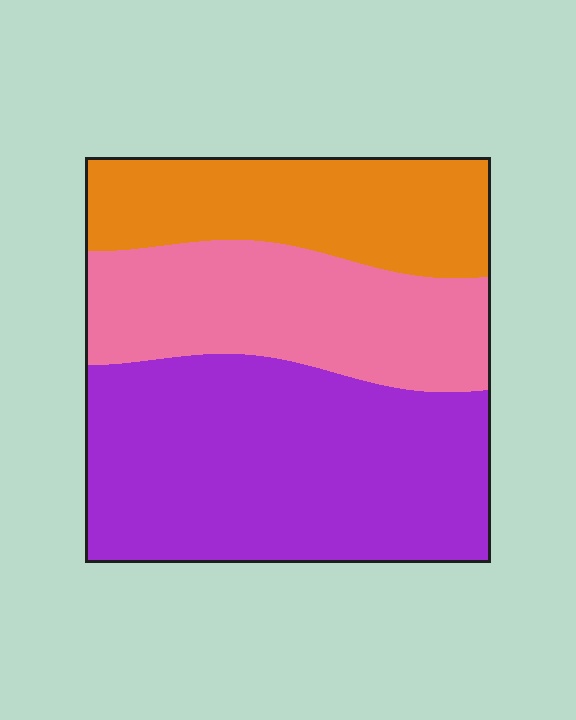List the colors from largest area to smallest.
From largest to smallest: purple, pink, orange.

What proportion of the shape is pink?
Pink covers 28% of the shape.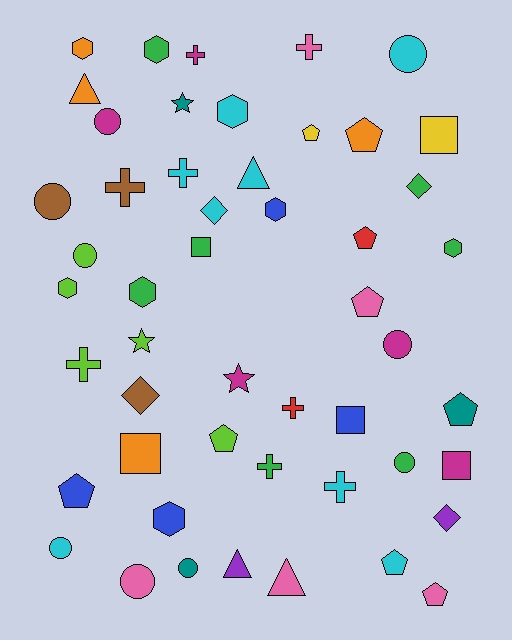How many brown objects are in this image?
There are 3 brown objects.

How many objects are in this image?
There are 50 objects.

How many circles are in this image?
There are 9 circles.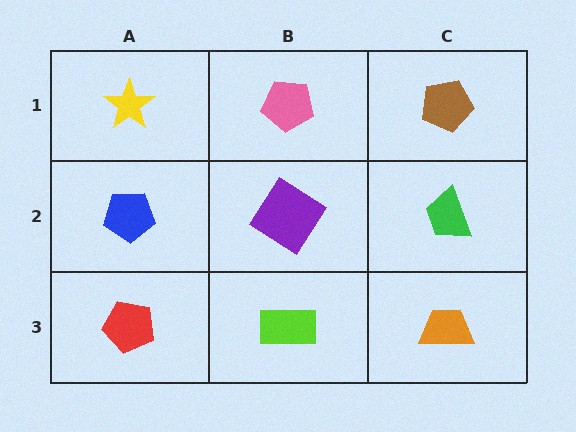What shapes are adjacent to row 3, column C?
A green trapezoid (row 2, column C), a lime rectangle (row 3, column B).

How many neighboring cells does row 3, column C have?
2.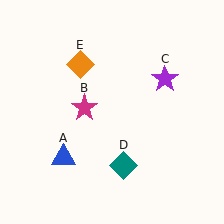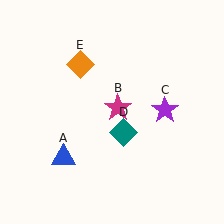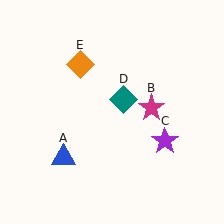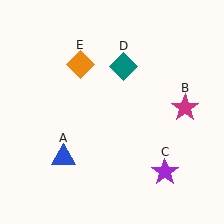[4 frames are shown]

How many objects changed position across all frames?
3 objects changed position: magenta star (object B), purple star (object C), teal diamond (object D).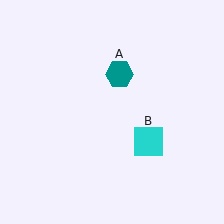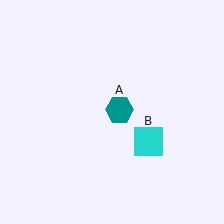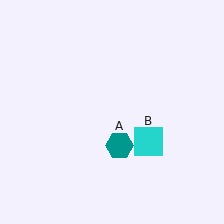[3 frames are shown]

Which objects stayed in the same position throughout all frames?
Cyan square (object B) remained stationary.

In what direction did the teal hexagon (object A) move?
The teal hexagon (object A) moved down.